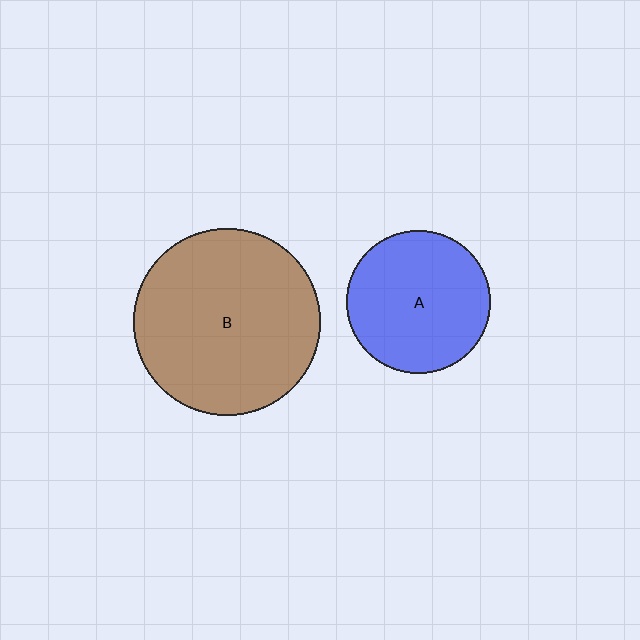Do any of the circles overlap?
No, none of the circles overlap.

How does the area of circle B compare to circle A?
Approximately 1.7 times.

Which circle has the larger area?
Circle B (brown).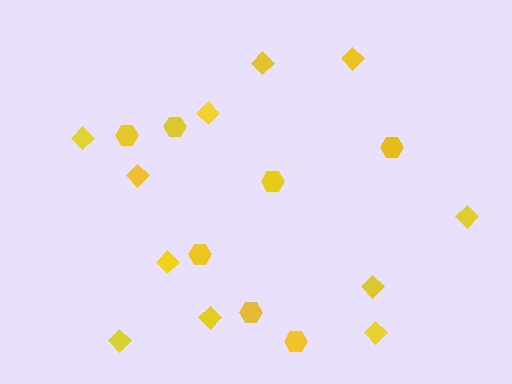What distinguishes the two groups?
There are 2 groups: one group of diamonds (11) and one group of hexagons (7).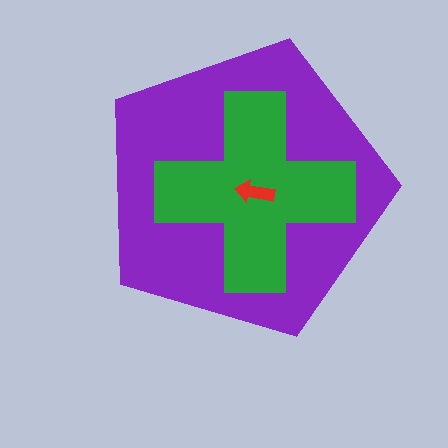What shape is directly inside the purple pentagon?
The green cross.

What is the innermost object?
The red arrow.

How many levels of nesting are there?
3.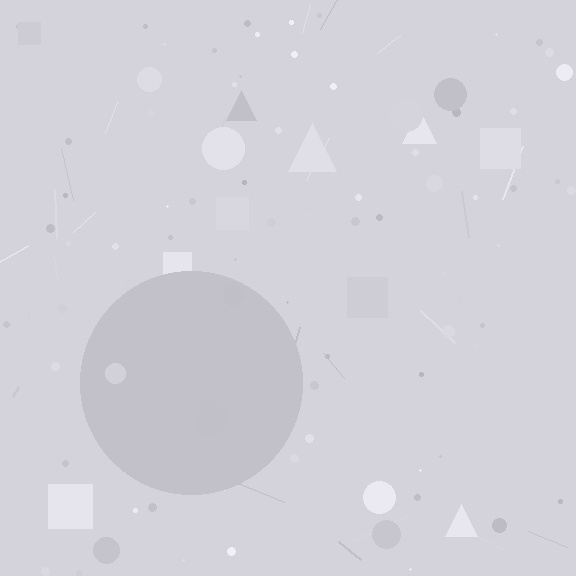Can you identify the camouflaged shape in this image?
The camouflaged shape is a circle.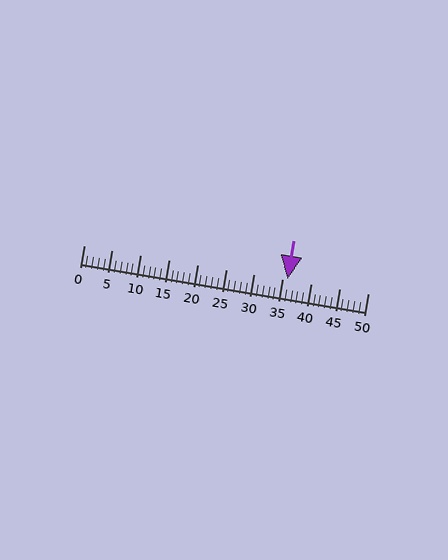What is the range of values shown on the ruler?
The ruler shows values from 0 to 50.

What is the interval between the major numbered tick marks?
The major tick marks are spaced 5 units apart.